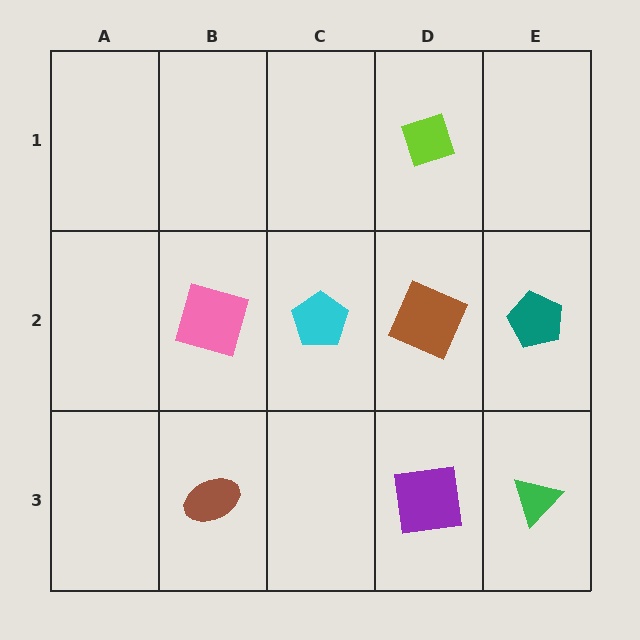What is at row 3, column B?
A brown ellipse.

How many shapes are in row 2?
4 shapes.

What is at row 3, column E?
A green triangle.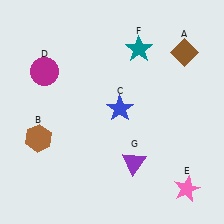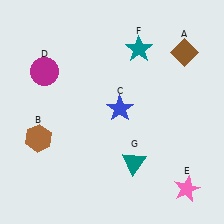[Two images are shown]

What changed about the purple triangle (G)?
In Image 1, G is purple. In Image 2, it changed to teal.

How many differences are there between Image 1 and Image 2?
There is 1 difference between the two images.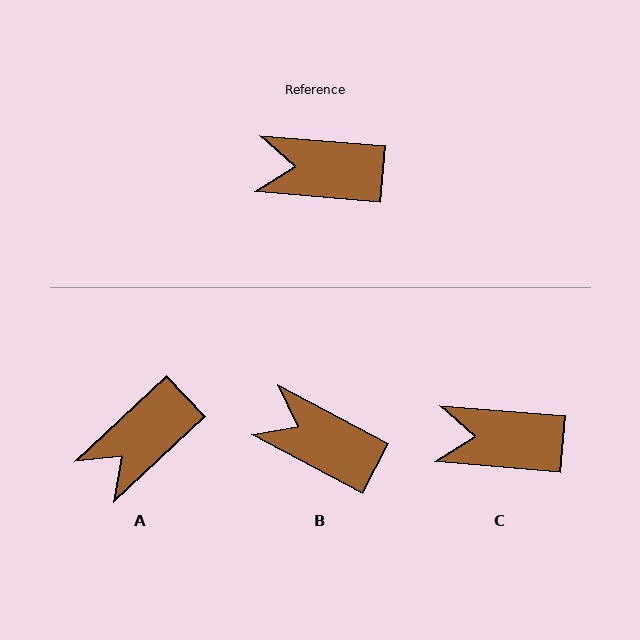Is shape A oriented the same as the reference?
No, it is off by about 48 degrees.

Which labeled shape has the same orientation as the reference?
C.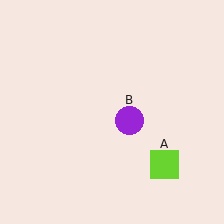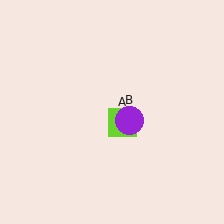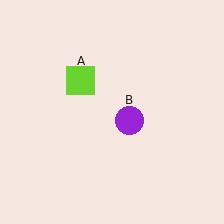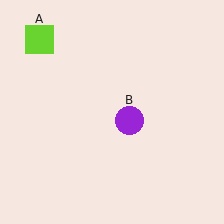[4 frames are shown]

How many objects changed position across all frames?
1 object changed position: lime square (object A).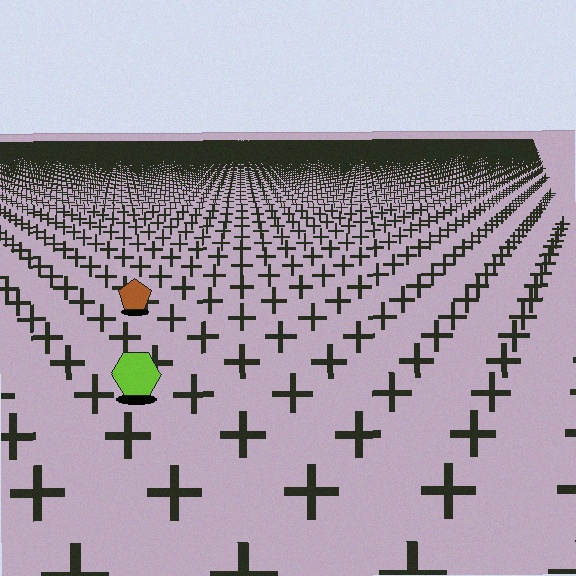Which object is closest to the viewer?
The lime hexagon is closest. The texture marks near it are larger and more spread out.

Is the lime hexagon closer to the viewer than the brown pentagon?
Yes. The lime hexagon is closer — you can tell from the texture gradient: the ground texture is coarser near it.